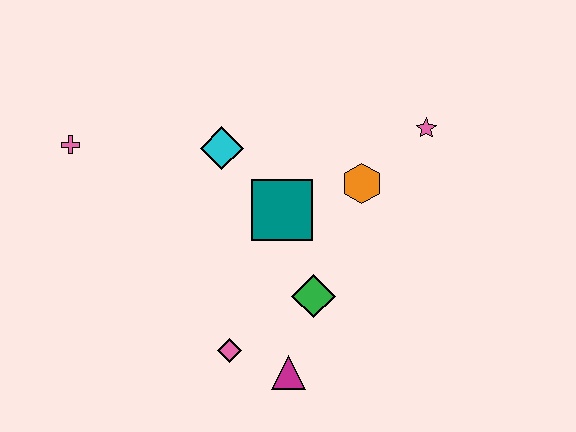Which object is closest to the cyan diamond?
The teal square is closest to the cyan diamond.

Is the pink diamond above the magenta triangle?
Yes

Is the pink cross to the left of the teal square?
Yes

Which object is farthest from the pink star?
The pink cross is farthest from the pink star.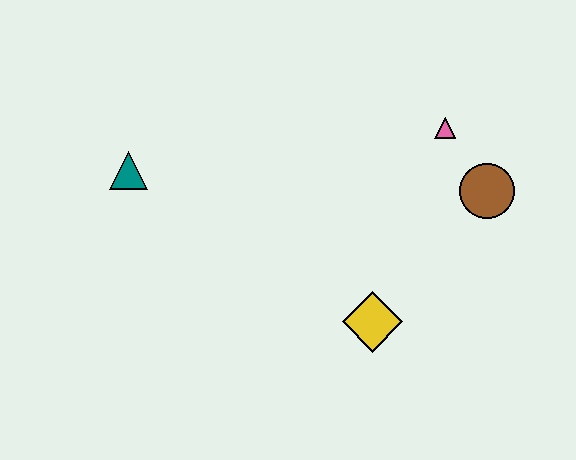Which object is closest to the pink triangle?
The brown circle is closest to the pink triangle.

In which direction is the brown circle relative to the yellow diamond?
The brown circle is above the yellow diamond.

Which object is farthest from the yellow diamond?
The teal triangle is farthest from the yellow diamond.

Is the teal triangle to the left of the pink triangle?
Yes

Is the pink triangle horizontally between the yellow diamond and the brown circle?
Yes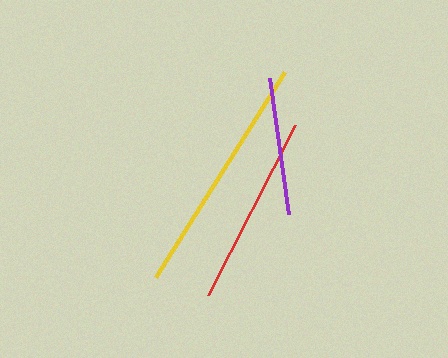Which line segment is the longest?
The yellow line is the longest at approximately 242 pixels.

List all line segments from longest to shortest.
From longest to shortest: yellow, red, purple.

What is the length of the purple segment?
The purple segment is approximately 137 pixels long.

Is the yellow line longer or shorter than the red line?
The yellow line is longer than the red line.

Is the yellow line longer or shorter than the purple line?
The yellow line is longer than the purple line.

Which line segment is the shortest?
The purple line is the shortest at approximately 137 pixels.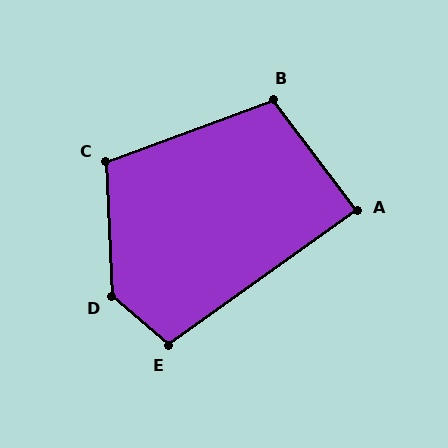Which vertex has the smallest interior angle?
A, at approximately 89 degrees.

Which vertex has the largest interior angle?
D, at approximately 133 degrees.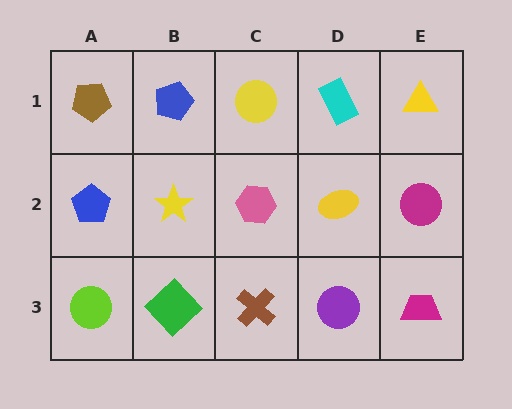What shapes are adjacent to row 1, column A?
A blue pentagon (row 2, column A), a blue pentagon (row 1, column B).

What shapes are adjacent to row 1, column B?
A yellow star (row 2, column B), a brown pentagon (row 1, column A), a yellow circle (row 1, column C).